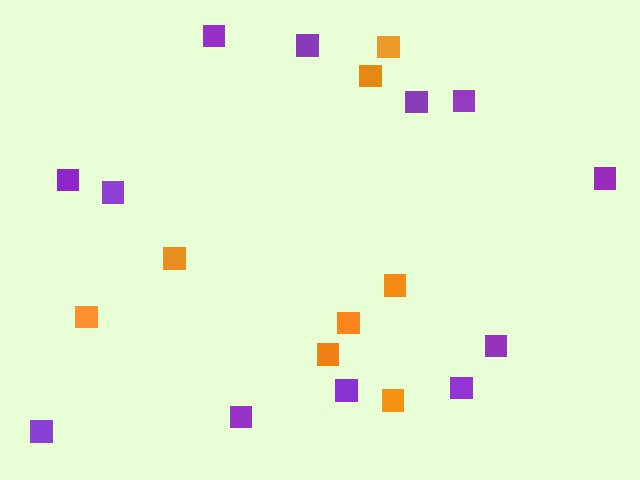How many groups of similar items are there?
There are 2 groups: one group of purple squares (12) and one group of orange squares (8).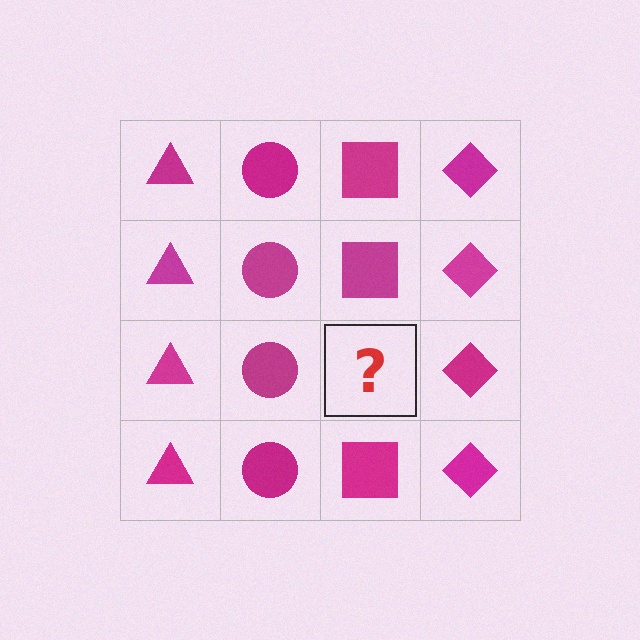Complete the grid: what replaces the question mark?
The question mark should be replaced with a magenta square.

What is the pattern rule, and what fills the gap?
The rule is that each column has a consistent shape. The gap should be filled with a magenta square.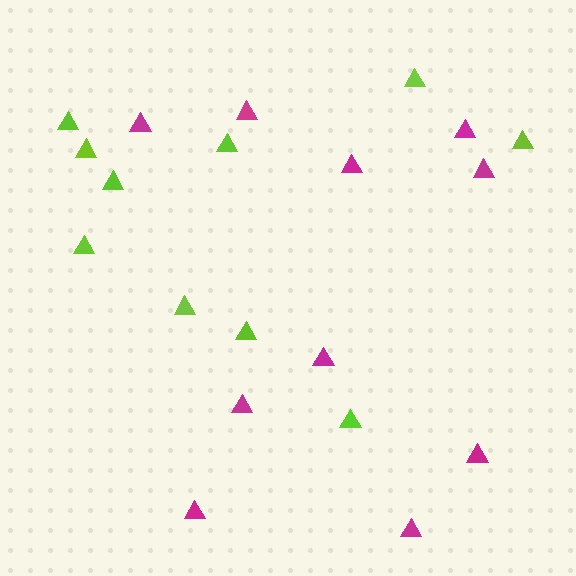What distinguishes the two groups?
There are 2 groups: one group of lime triangles (10) and one group of magenta triangles (10).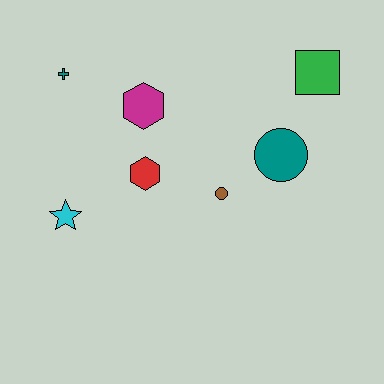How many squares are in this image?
There is 1 square.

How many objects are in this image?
There are 7 objects.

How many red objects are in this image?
There is 1 red object.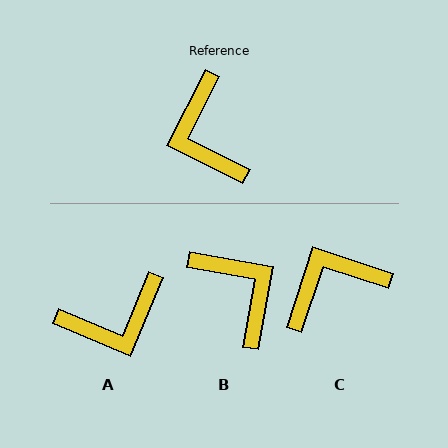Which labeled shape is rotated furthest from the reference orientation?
B, about 163 degrees away.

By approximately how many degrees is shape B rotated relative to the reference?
Approximately 163 degrees clockwise.